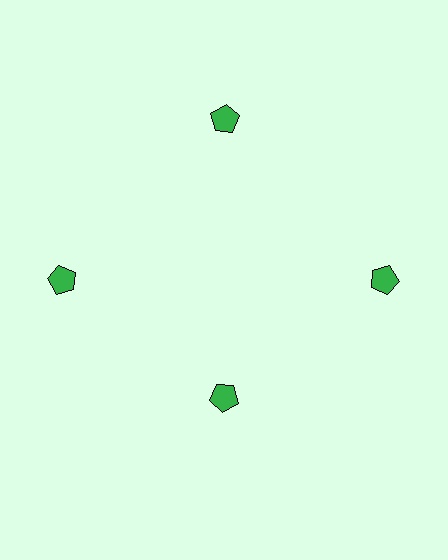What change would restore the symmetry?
The symmetry would be restored by moving it outward, back onto the ring so that all 4 pentagons sit at equal angles and equal distance from the center.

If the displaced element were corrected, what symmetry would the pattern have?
It would have 4-fold rotational symmetry — the pattern would map onto itself every 90 degrees.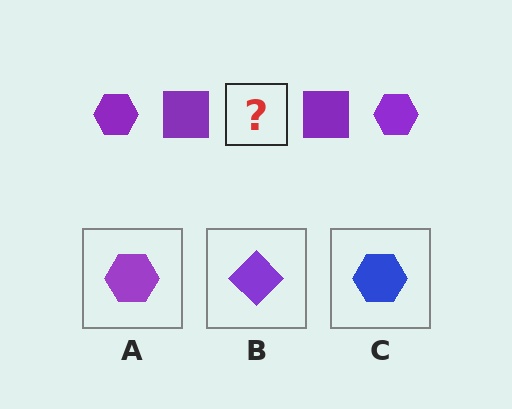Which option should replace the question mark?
Option A.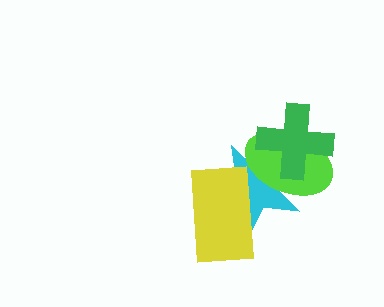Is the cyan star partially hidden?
Yes, it is partially covered by another shape.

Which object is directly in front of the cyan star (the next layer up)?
The lime ellipse is directly in front of the cyan star.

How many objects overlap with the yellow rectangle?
1 object overlaps with the yellow rectangle.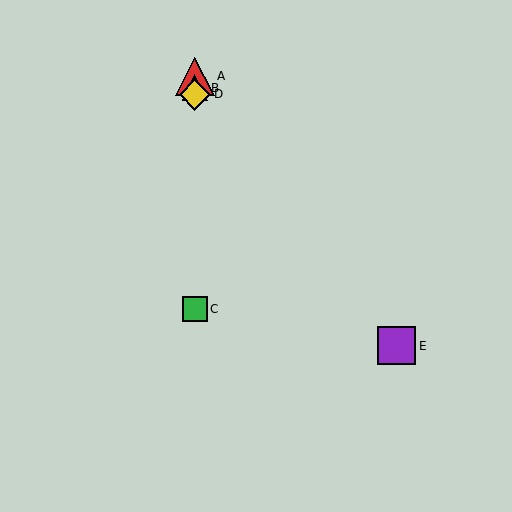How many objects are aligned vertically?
4 objects (A, B, C, D) are aligned vertically.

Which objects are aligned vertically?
Objects A, B, C, D are aligned vertically.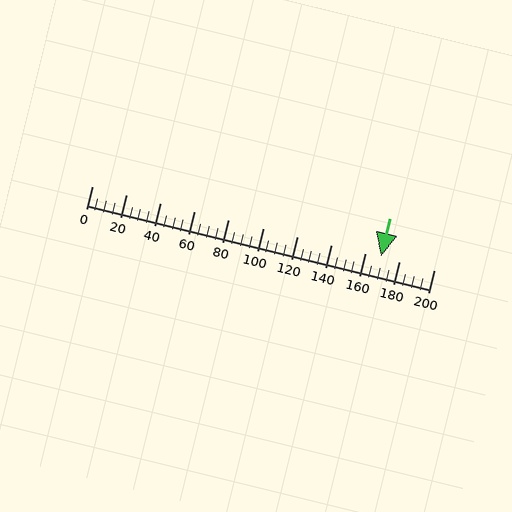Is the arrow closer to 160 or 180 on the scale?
The arrow is closer to 160.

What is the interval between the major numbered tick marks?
The major tick marks are spaced 20 units apart.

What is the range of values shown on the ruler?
The ruler shows values from 0 to 200.